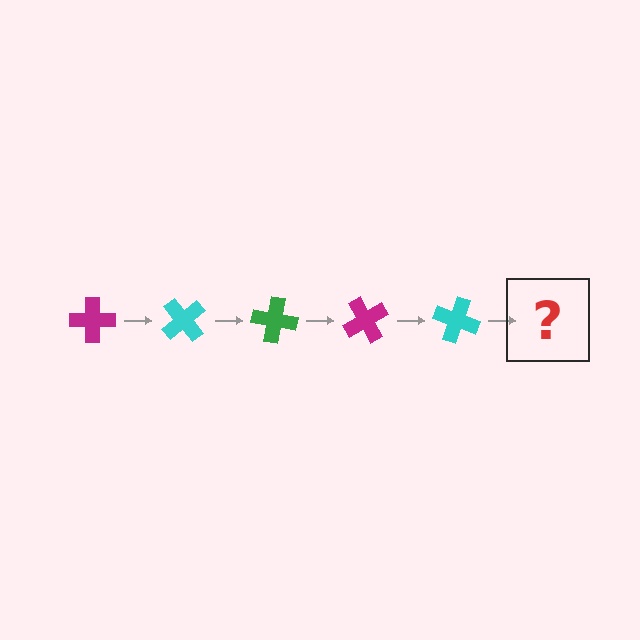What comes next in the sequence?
The next element should be a green cross, rotated 250 degrees from the start.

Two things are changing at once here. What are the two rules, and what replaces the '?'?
The two rules are that it rotates 50 degrees each step and the color cycles through magenta, cyan, and green. The '?' should be a green cross, rotated 250 degrees from the start.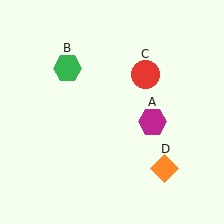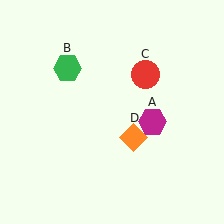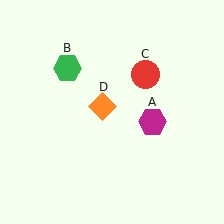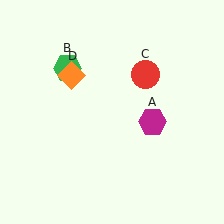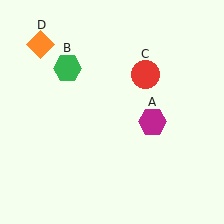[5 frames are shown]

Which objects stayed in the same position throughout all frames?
Magenta hexagon (object A) and green hexagon (object B) and red circle (object C) remained stationary.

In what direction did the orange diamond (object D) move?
The orange diamond (object D) moved up and to the left.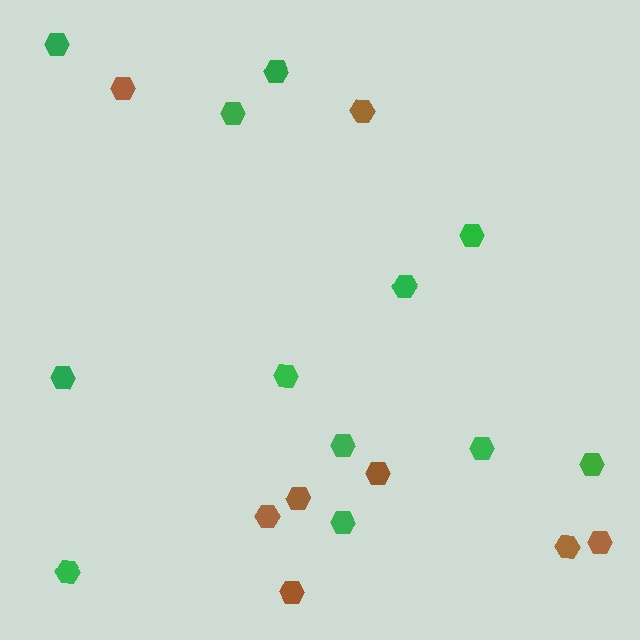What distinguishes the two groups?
There are 2 groups: one group of brown hexagons (8) and one group of green hexagons (12).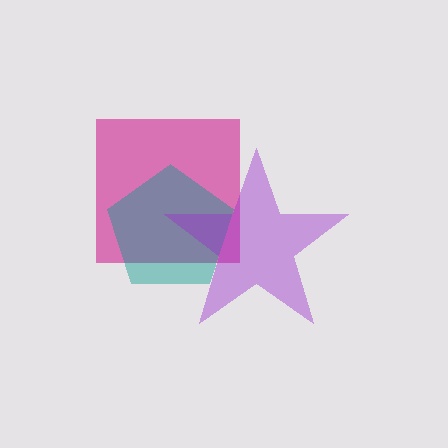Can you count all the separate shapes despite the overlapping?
Yes, there are 3 separate shapes.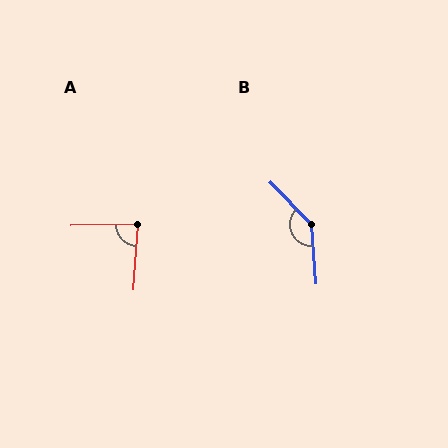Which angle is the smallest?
A, at approximately 85 degrees.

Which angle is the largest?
B, at approximately 140 degrees.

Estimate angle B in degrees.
Approximately 140 degrees.